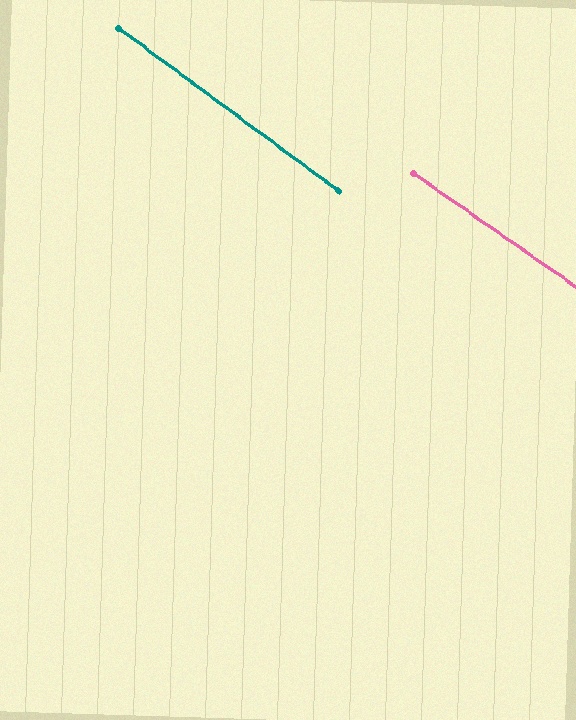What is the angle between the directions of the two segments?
Approximately 2 degrees.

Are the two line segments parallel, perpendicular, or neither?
Parallel — their directions differ by only 1.6°.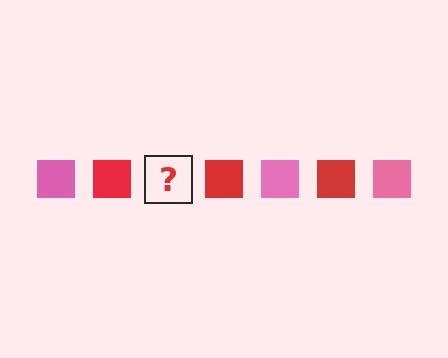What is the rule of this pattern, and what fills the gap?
The rule is that the pattern cycles through pink, red squares. The gap should be filled with a pink square.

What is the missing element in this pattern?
The missing element is a pink square.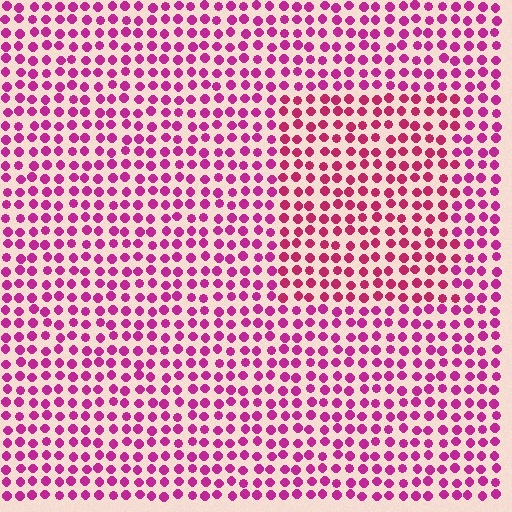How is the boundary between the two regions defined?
The boundary is defined purely by a slight shift in hue (about 19 degrees). Spacing, size, and orientation are identical on both sides.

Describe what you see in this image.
The image is filled with small magenta elements in a uniform arrangement. A rectangle-shaped region is visible where the elements are tinted to a slightly different hue, forming a subtle color boundary.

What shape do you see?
I see a rectangle.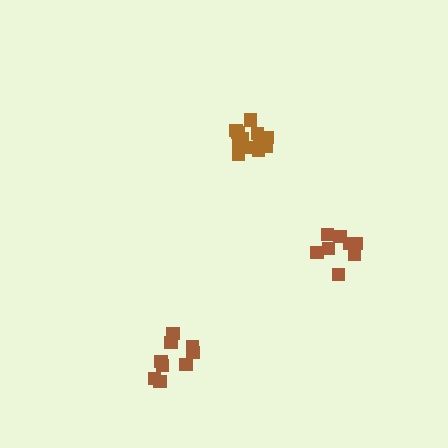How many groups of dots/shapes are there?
There are 3 groups.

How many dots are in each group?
Group 1: 8 dots, Group 2: 12 dots, Group 3: 9 dots (29 total).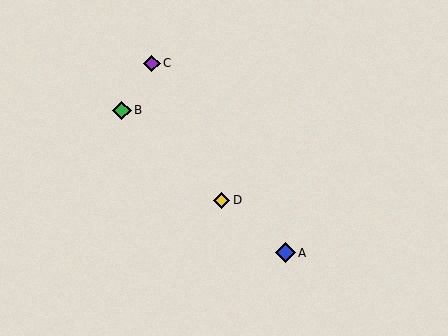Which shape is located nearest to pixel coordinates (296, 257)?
The blue diamond (labeled A) at (285, 253) is nearest to that location.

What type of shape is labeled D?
Shape D is a yellow diamond.